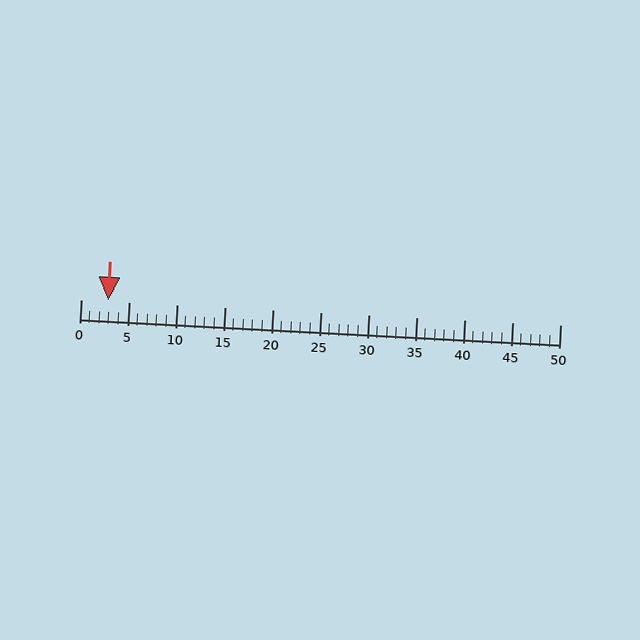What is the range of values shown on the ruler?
The ruler shows values from 0 to 50.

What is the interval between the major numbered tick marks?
The major tick marks are spaced 5 units apart.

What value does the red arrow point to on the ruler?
The red arrow points to approximately 3.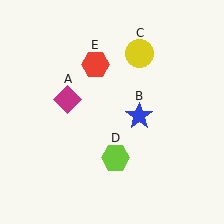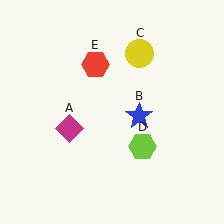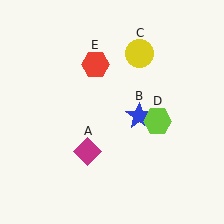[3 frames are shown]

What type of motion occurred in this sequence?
The magenta diamond (object A), lime hexagon (object D) rotated counterclockwise around the center of the scene.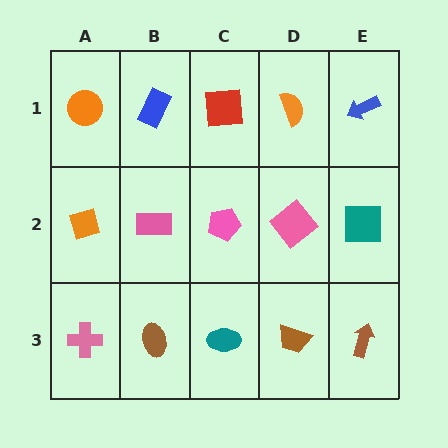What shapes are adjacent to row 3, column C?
A pink pentagon (row 2, column C), a brown ellipse (row 3, column B), a brown trapezoid (row 3, column D).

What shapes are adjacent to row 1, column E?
A teal square (row 2, column E), an orange semicircle (row 1, column D).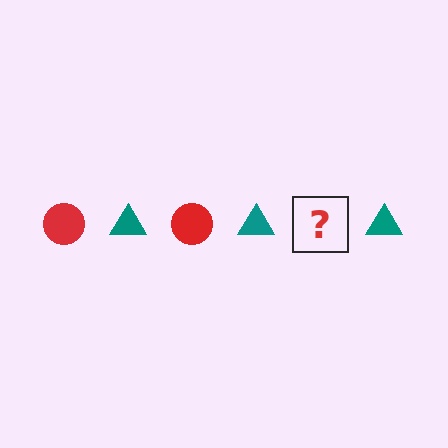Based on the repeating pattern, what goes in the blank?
The blank should be a red circle.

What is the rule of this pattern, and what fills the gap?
The rule is that the pattern alternates between red circle and teal triangle. The gap should be filled with a red circle.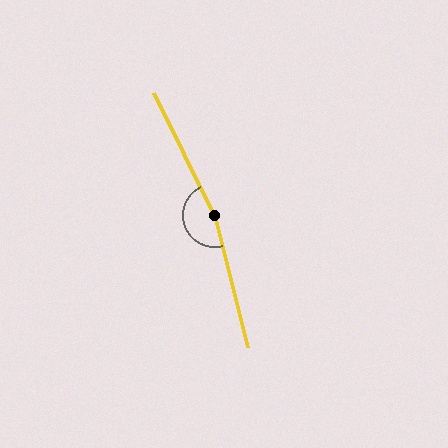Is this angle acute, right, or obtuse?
It is obtuse.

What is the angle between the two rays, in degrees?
Approximately 168 degrees.